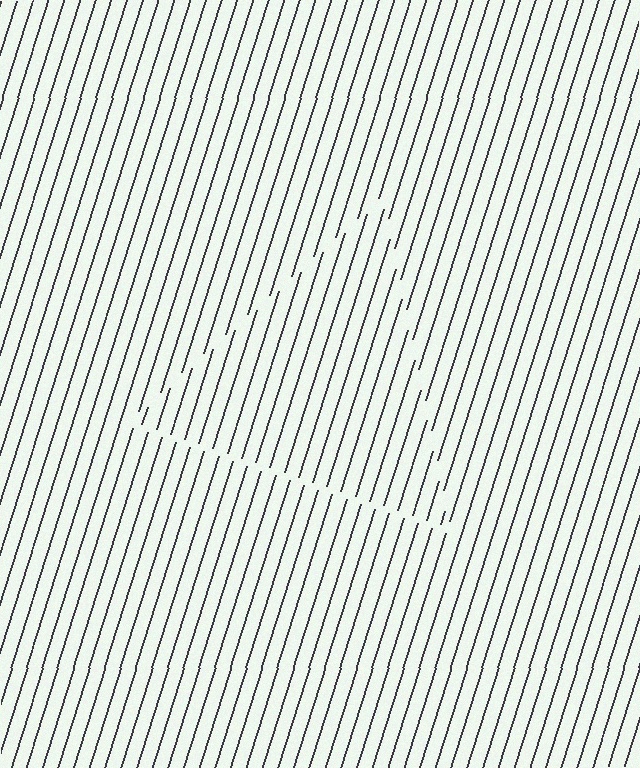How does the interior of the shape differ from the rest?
The interior of the shape contains the same grating, shifted by half a period — the contour is defined by the phase discontinuity where line-ends from the inner and outer gratings abut.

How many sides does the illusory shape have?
3 sides — the line-ends trace a triangle.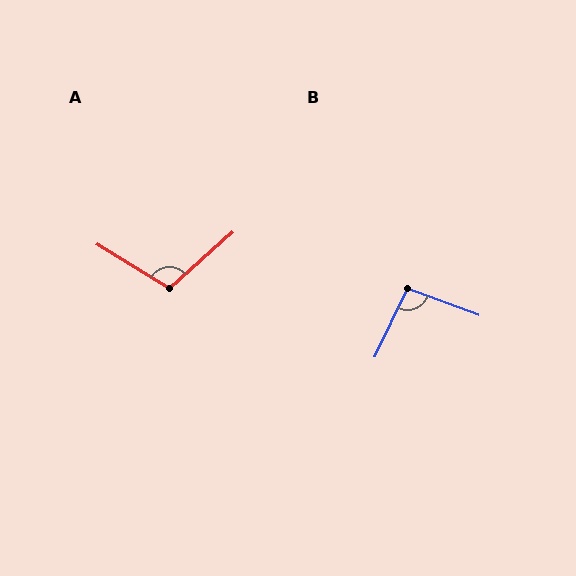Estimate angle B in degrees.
Approximately 94 degrees.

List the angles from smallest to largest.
B (94°), A (107°).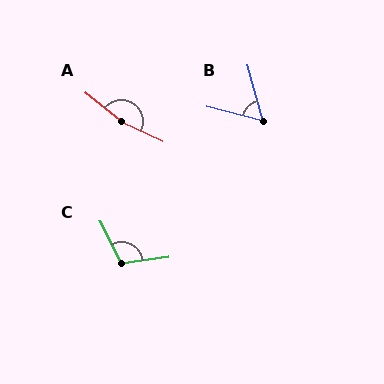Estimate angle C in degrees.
Approximately 109 degrees.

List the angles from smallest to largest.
B (60°), C (109°), A (166°).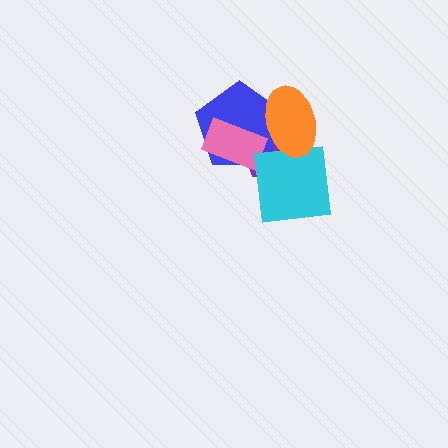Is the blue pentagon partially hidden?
Yes, it is partially covered by another shape.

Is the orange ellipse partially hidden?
No, no other shape covers it.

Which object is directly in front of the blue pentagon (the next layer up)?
The pink rectangle is directly in front of the blue pentagon.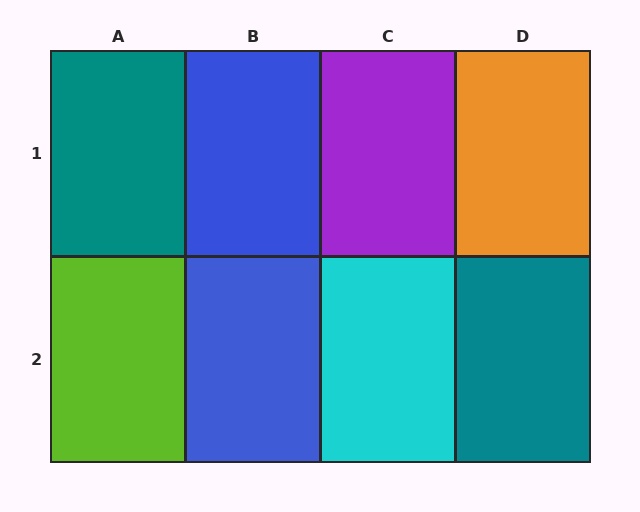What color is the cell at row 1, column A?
Teal.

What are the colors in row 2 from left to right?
Lime, blue, cyan, teal.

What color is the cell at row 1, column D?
Orange.